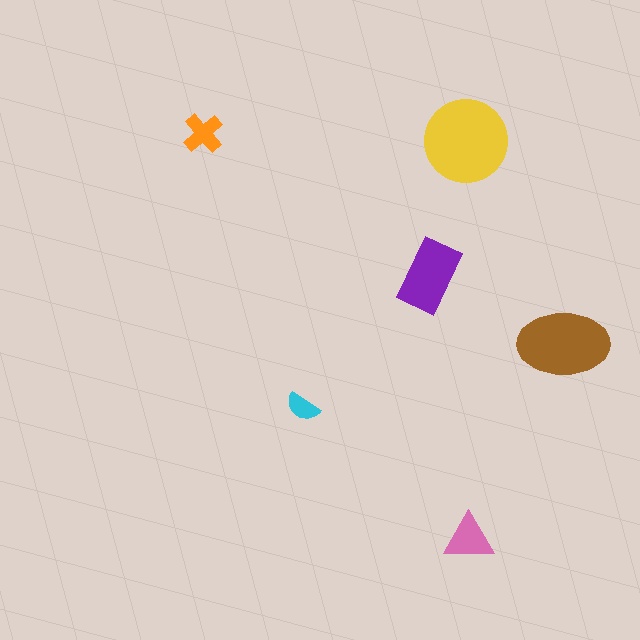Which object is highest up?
The orange cross is topmost.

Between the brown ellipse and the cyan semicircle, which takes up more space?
The brown ellipse.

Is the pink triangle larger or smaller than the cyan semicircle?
Larger.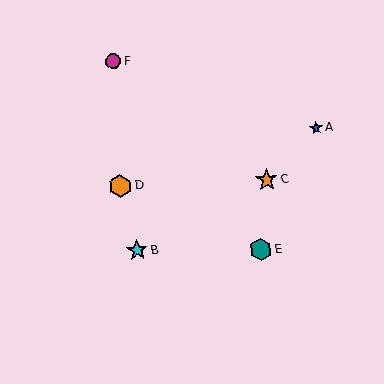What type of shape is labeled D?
Shape D is an orange hexagon.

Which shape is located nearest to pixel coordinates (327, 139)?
The blue star (labeled A) at (316, 128) is nearest to that location.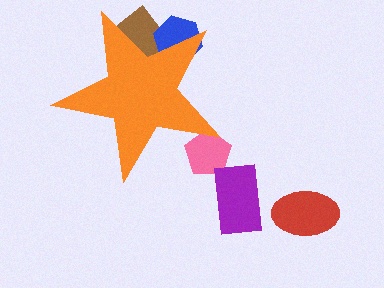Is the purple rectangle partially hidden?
No, the purple rectangle is fully visible.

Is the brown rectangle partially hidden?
Yes, the brown rectangle is partially hidden behind the orange star.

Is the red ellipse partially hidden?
No, the red ellipse is fully visible.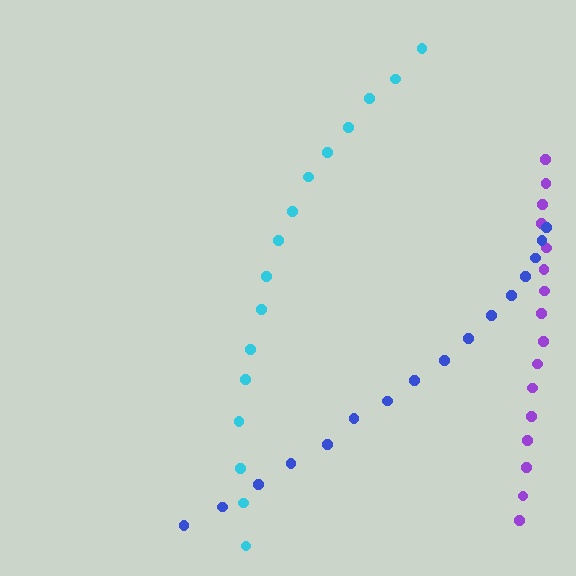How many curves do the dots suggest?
There are 3 distinct paths.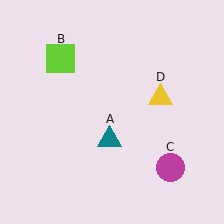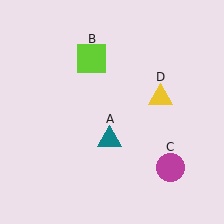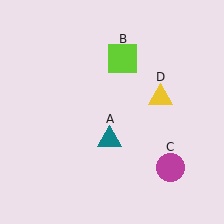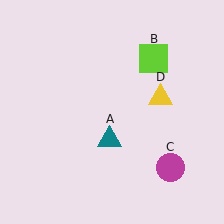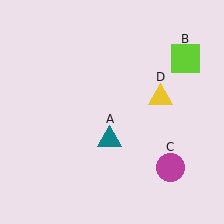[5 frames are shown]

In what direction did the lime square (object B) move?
The lime square (object B) moved right.